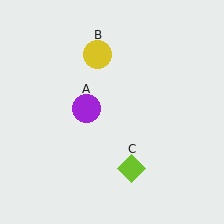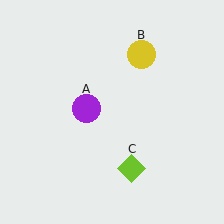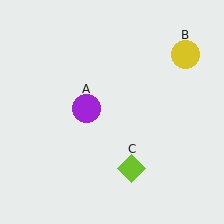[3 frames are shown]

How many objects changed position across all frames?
1 object changed position: yellow circle (object B).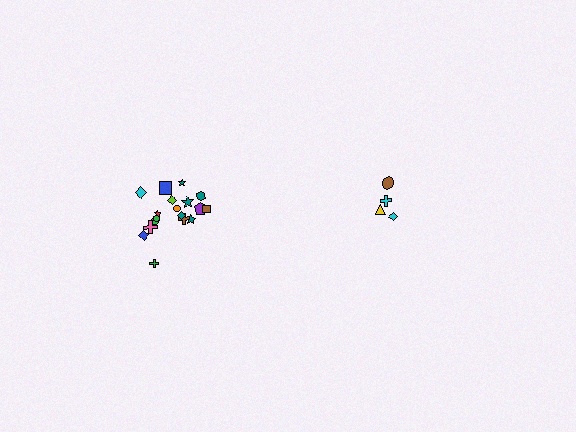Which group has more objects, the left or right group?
The left group.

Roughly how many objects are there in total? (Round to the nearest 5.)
Roughly 20 objects in total.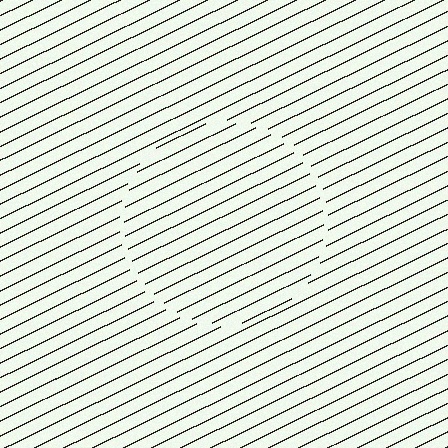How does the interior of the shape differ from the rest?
The interior of the shape contains the same grating, shifted by half a period — the contour is defined by the phase discontinuity where line-ends from the inner and outer gratings abut.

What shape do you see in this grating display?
An illusory circle. The interior of the shape contains the same grating, shifted by half a period — the contour is defined by the phase discontinuity where line-ends from the inner and outer gratings abut.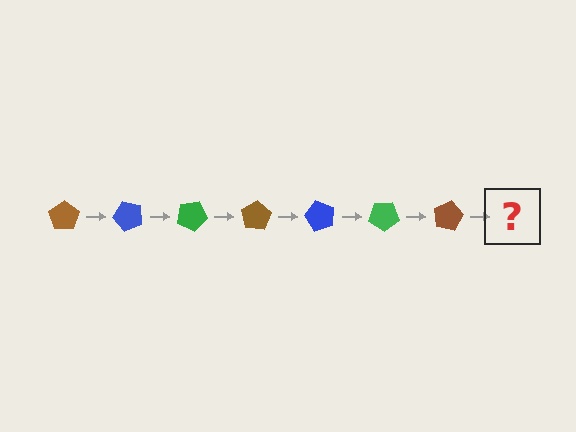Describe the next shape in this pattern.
It should be a blue pentagon, rotated 350 degrees from the start.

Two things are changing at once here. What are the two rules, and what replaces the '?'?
The two rules are that it rotates 50 degrees each step and the color cycles through brown, blue, and green. The '?' should be a blue pentagon, rotated 350 degrees from the start.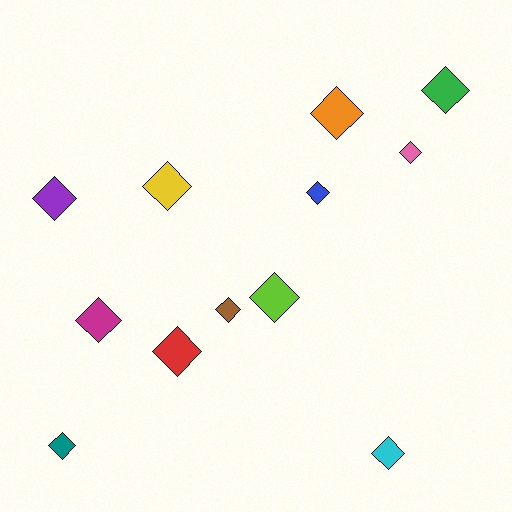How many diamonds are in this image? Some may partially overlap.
There are 12 diamonds.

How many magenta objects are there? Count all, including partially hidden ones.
There is 1 magenta object.